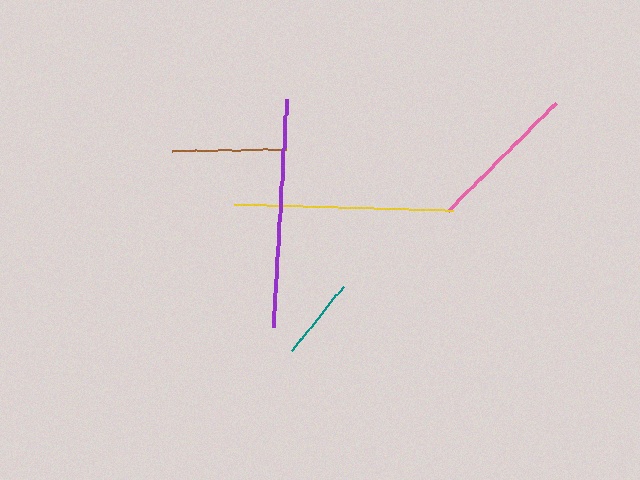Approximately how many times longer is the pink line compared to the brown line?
The pink line is approximately 1.4 times the length of the brown line.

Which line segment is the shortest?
The teal line is the shortest at approximately 83 pixels.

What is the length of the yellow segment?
The yellow segment is approximately 219 pixels long.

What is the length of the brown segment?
The brown segment is approximately 113 pixels long.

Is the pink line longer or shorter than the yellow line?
The yellow line is longer than the pink line.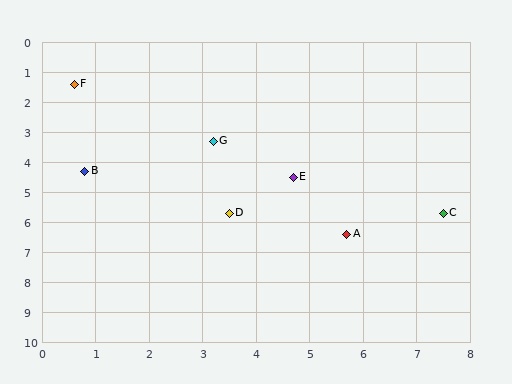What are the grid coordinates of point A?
Point A is at approximately (5.7, 6.4).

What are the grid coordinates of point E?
Point E is at approximately (4.7, 4.5).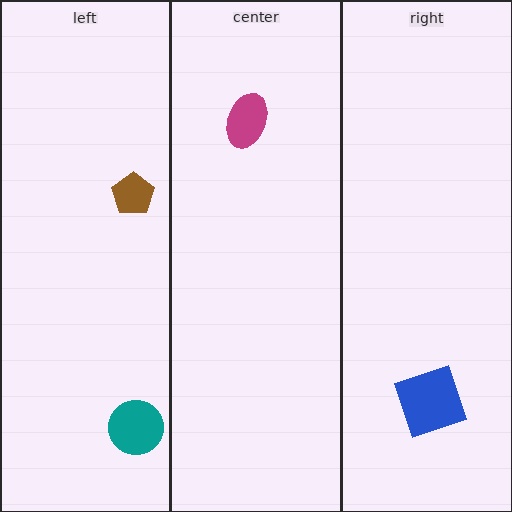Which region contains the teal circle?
The left region.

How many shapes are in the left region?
2.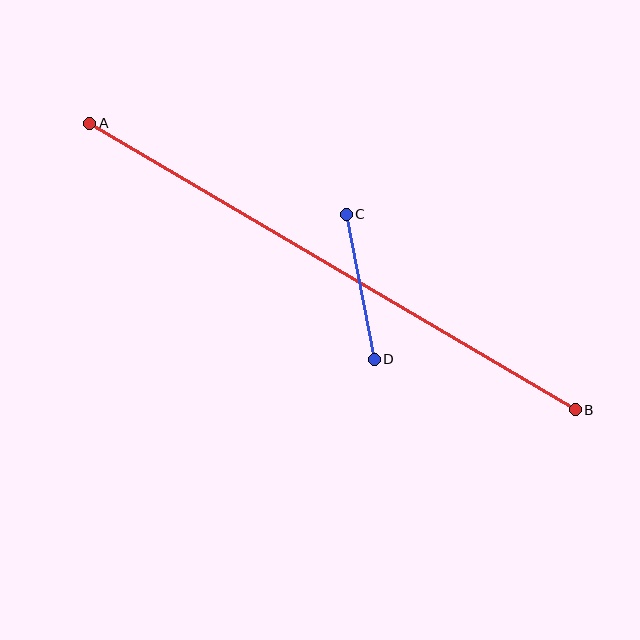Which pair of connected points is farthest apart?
Points A and B are farthest apart.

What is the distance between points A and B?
The distance is approximately 564 pixels.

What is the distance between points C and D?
The distance is approximately 147 pixels.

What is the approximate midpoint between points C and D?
The midpoint is at approximately (360, 287) pixels.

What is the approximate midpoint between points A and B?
The midpoint is at approximately (332, 266) pixels.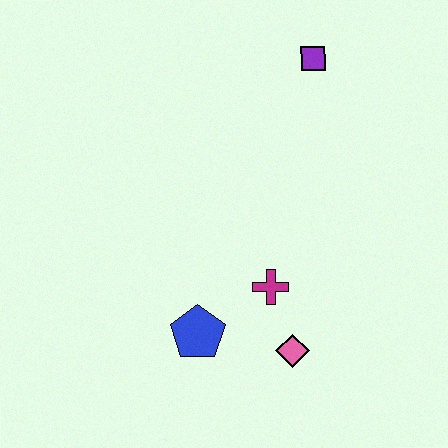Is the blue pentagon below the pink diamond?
No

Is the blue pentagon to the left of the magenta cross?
Yes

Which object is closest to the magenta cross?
The pink diamond is closest to the magenta cross.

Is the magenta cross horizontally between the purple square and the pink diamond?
No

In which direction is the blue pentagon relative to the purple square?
The blue pentagon is below the purple square.